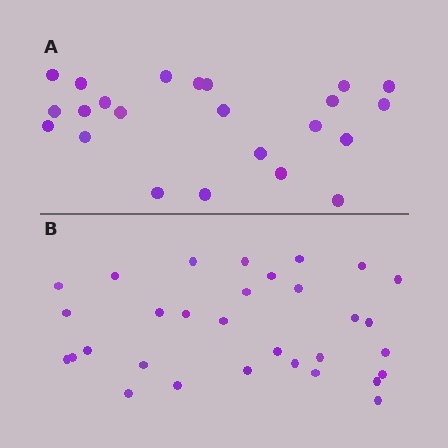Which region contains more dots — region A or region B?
Region B (the bottom region) has more dots.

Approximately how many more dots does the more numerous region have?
Region B has roughly 8 or so more dots than region A.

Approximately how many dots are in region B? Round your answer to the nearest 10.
About 30 dots. (The exact count is 31, which rounds to 30.)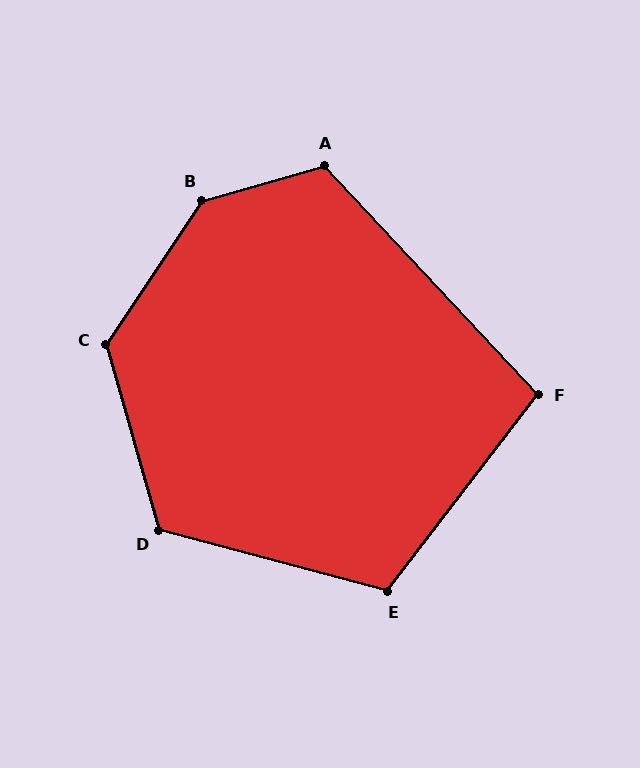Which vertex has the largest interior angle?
B, at approximately 140 degrees.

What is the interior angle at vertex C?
Approximately 130 degrees (obtuse).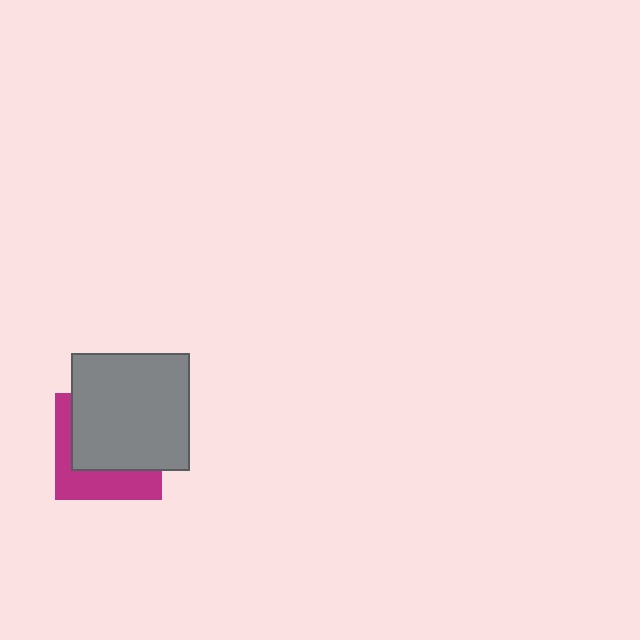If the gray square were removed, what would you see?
You would see the complete magenta square.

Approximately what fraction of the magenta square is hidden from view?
Roughly 62% of the magenta square is hidden behind the gray square.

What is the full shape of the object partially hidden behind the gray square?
The partially hidden object is a magenta square.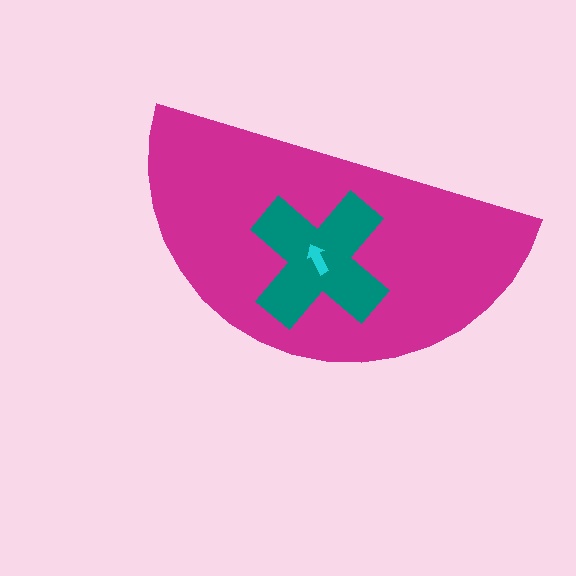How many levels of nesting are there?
3.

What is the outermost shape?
The magenta semicircle.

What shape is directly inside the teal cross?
The cyan arrow.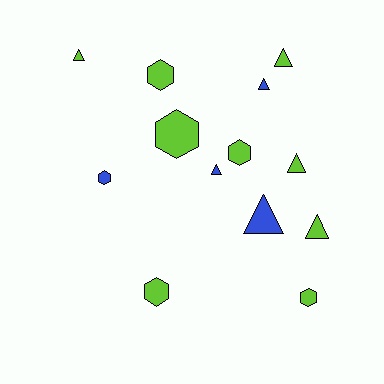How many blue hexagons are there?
There is 1 blue hexagon.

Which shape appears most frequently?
Triangle, with 7 objects.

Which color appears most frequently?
Lime, with 9 objects.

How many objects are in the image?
There are 13 objects.